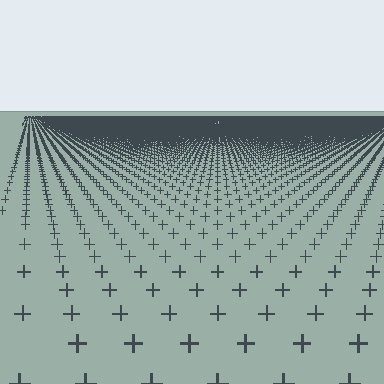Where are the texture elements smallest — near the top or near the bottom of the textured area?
Near the top.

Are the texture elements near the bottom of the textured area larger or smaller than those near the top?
Larger. Near the bottom, elements are closer to the viewer and appear at a bigger on-screen size.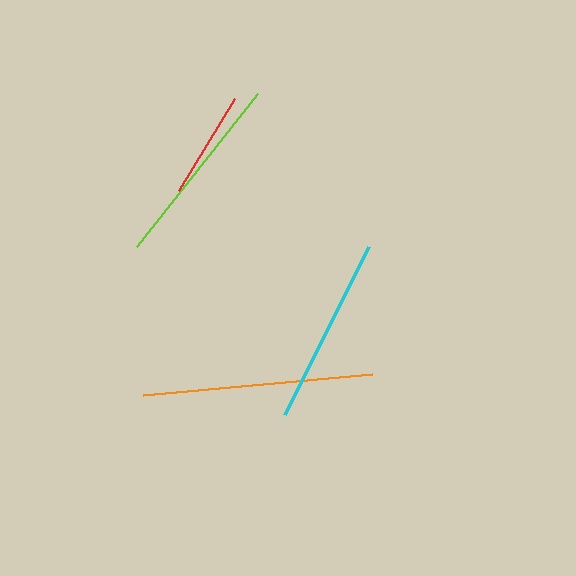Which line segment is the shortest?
The red line is the shortest at approximately 108 pixels.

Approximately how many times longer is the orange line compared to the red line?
The orange line is approximately 2.1 times the length of the red line.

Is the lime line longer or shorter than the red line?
The lime line is longer than the red line.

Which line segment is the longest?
The orange line is the longest at approximately 229 pixels.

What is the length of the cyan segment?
The cyan segment is approximately 188 pixels long.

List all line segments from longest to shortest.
From longest to shortest: orange, lime, cyan, red.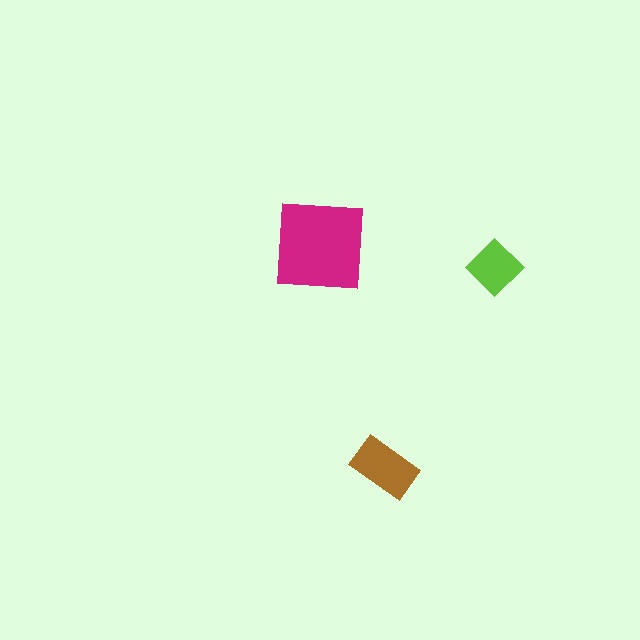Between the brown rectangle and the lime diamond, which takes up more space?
The brown rectangle.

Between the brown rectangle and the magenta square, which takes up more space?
The magenta square.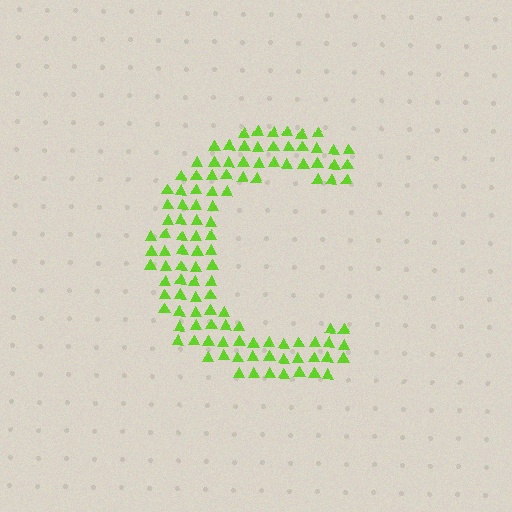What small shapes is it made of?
It is made of small triangles.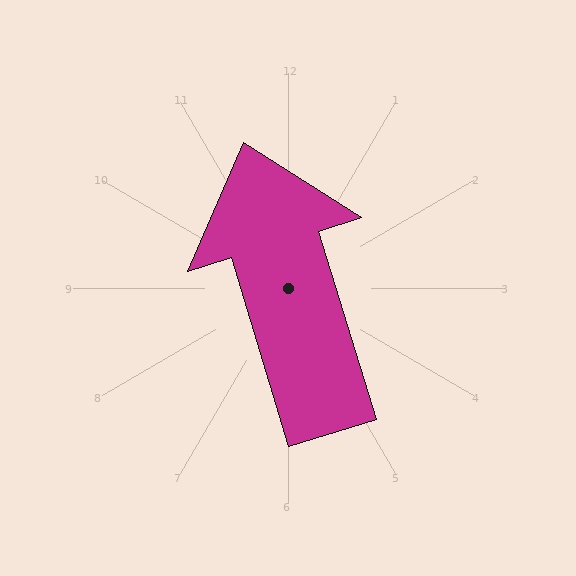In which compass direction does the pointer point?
North.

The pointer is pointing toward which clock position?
Roughly 11 o'clock.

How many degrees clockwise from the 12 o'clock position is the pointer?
Approximately 343 degrees.